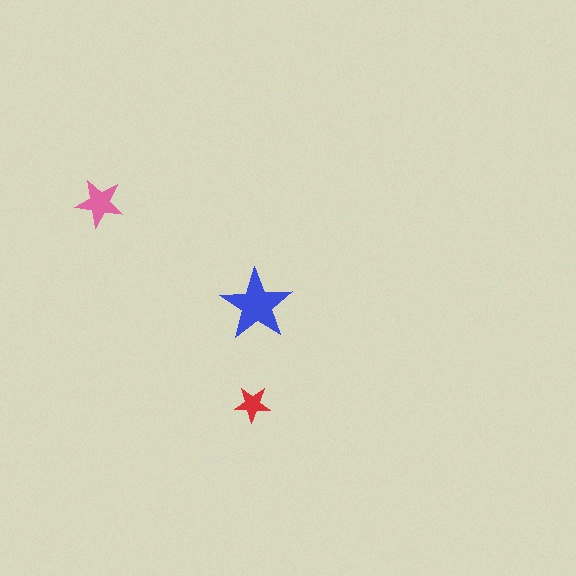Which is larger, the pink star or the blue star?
The blue one.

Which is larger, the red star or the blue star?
The blue one.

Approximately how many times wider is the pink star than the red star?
About 1.5 times wider.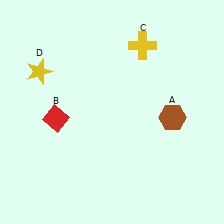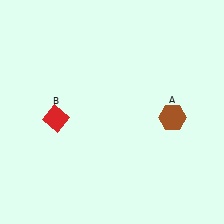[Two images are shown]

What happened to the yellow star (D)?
The yellow star (D) was removed in Image 2. It was in the top-left area of Image 1.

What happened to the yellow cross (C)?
The yellow cross (C) was removed in Image 2. It was in the top-right area of Image 1.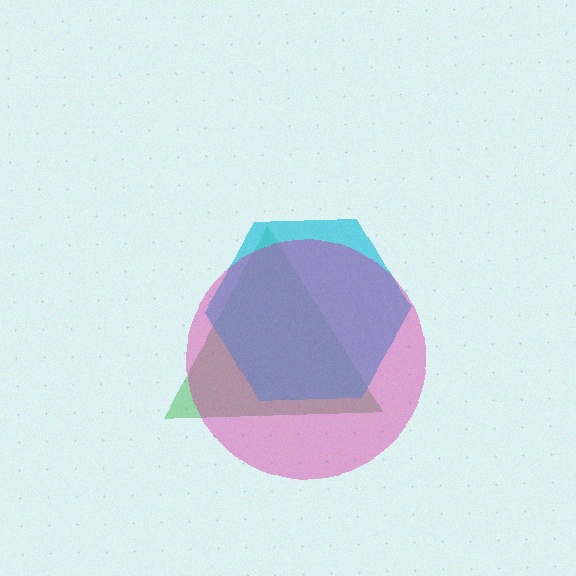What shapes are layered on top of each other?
The layered shapes are: a green triangle, a cyan hexagon, a magenta circle.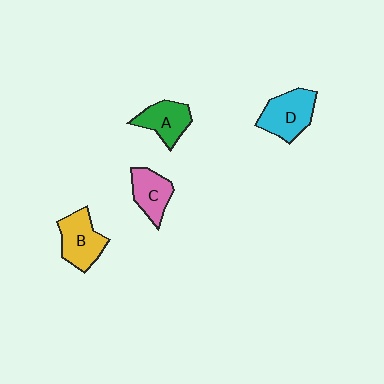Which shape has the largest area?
Shape D (cyan).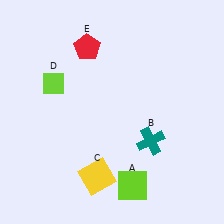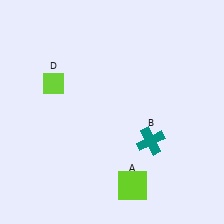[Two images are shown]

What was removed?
The red pentagon (E), the yellow square (C) were removed in Image 2.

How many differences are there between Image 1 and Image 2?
There are 2 differences between the two images.